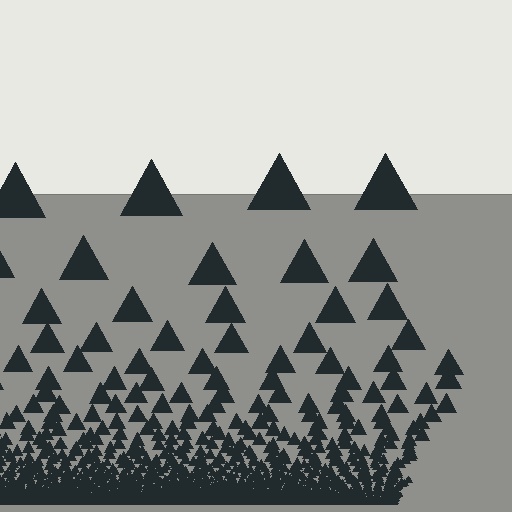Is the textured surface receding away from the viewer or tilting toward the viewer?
The surface appears to tilt toward the viewer. Texture elements get larger and sparser toward the top.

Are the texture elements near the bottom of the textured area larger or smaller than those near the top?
Smaller. The gradient is inverted — elements near the bottom are smaller and denser.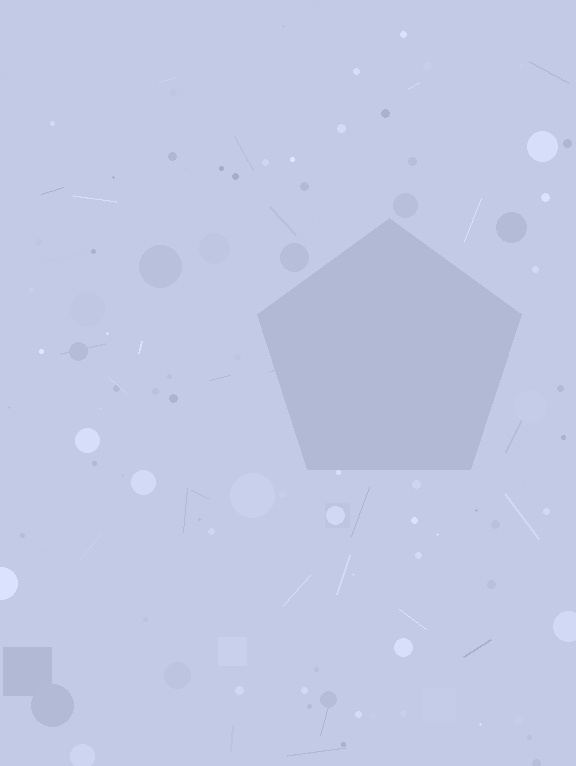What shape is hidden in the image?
A pentagon is hidden in the image.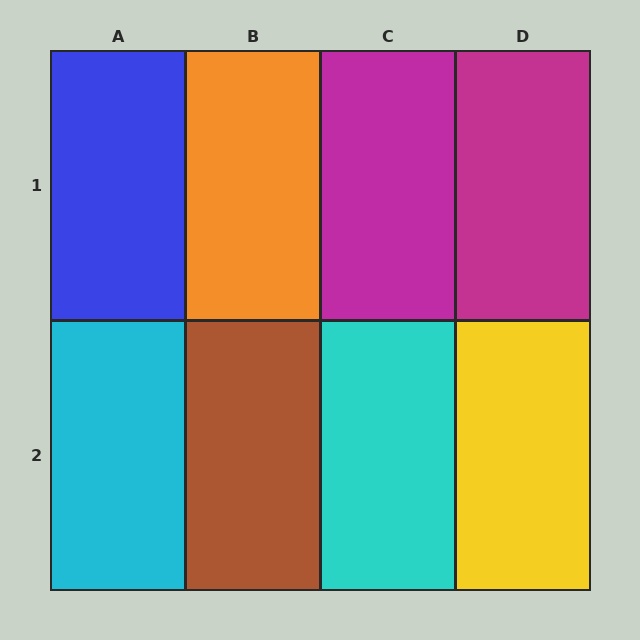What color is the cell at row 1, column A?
Blue.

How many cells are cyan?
2 cells are cyan.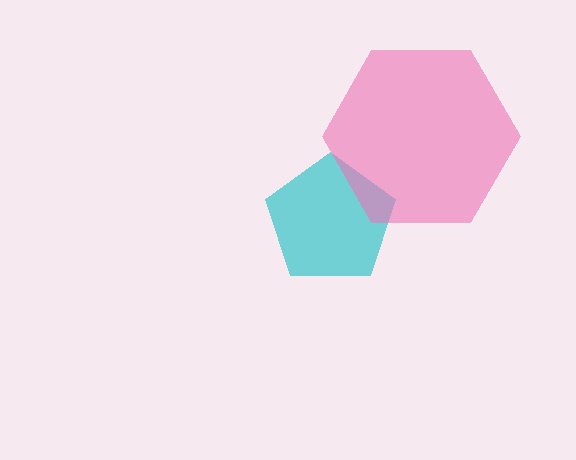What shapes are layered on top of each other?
The layered shapes are: a cyan pentagon, a pink hexagon.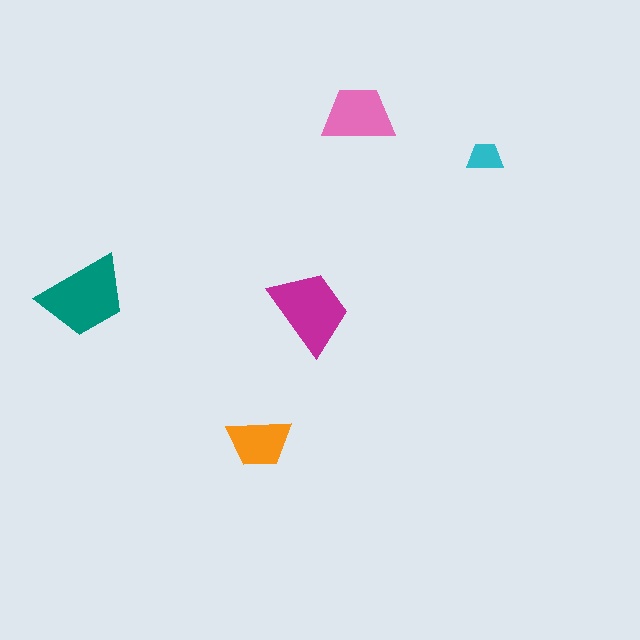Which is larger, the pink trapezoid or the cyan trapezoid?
The pink one.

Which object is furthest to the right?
The cyan trapezoid is rightmost.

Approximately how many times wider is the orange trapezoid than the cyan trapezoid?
About 2 times wider.